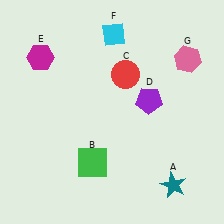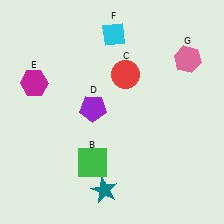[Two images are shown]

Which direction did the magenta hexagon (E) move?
The magenta hexagon (E) moved down.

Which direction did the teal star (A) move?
The teal star (A) moved left.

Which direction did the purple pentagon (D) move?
The purple pentagon (D) moved left.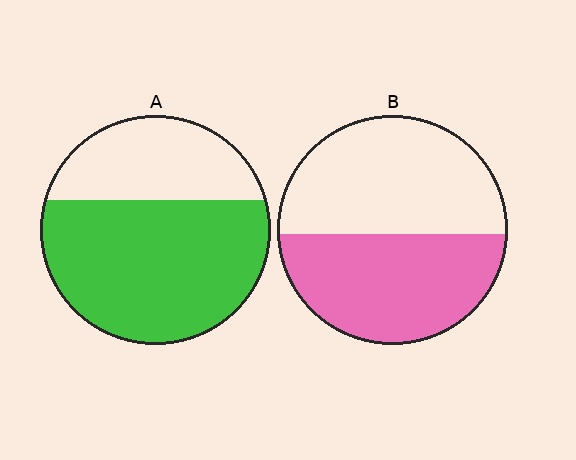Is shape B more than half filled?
Roughly half.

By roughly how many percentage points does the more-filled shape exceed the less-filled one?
By roughly 20 percentage points (A over B).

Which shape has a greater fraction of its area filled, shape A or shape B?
Shape A.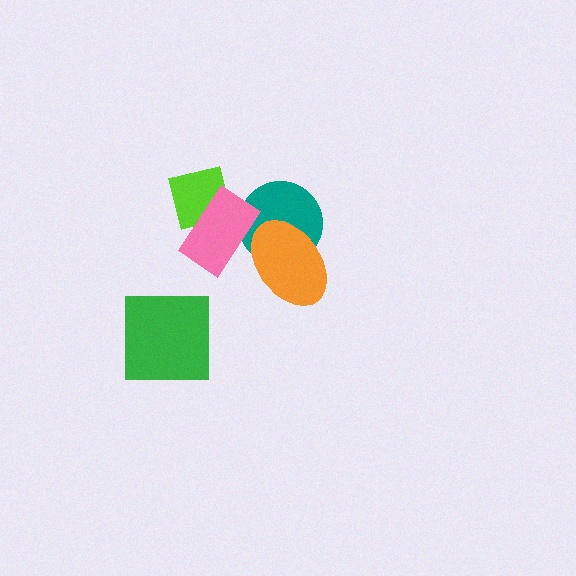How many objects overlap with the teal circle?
2 objects overlap with the teal circle.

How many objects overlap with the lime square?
1 object overlaps with the lime square.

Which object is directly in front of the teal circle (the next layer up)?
The pink rectangle is directly in front of the teal circle.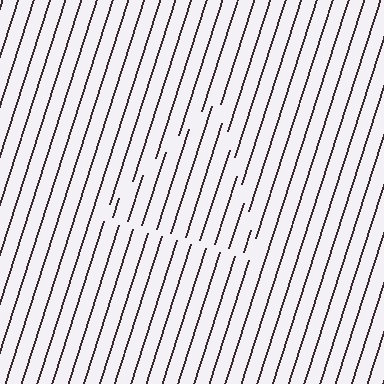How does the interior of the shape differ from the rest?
The interior of the shape contains the same grating, shifted by half a period — the contour is defined by the phase discontinuity where line-ends from the inner and outer gratings abut.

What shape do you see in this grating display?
An illusory triangle. The interior of the shape contains the same grating, shifted by half a period — the contour is defined by the phase discontinuity where line-ends from the inner and outer gratings abut.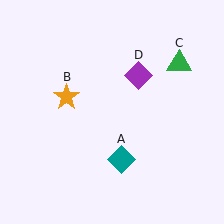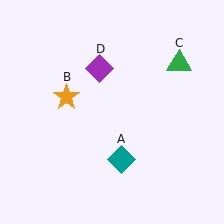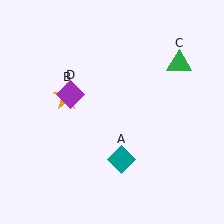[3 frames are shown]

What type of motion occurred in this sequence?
The purple diamond (object D) rotated counterclockwise around the center of the scene.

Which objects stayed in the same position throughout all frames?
Teal diamond (object A) and orange star (object B) and green triangle (object C) remained stationary.